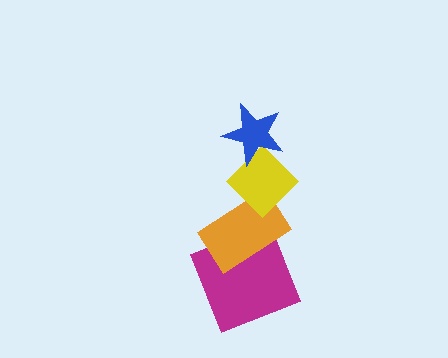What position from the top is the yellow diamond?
The yellow diamond is 2nd from the top.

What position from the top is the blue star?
The blue star is 1st from the top.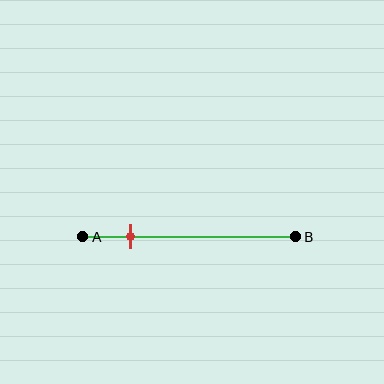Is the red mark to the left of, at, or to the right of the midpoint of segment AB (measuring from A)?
The red mark is to the left of the midpoint of segment AB.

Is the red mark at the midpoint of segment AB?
No, the mark is at about 20% from A, not at the 50% midpoint.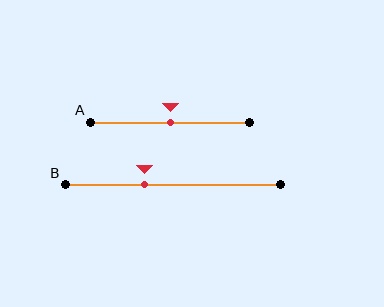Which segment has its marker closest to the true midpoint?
Segment A has its marker closest to the true midpoint.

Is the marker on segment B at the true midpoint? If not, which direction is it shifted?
No, the marker on segment B is shifted to the left by about 13% of the segment length.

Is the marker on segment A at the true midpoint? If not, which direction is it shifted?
Yes, the marker on segment A is at the true midpoint.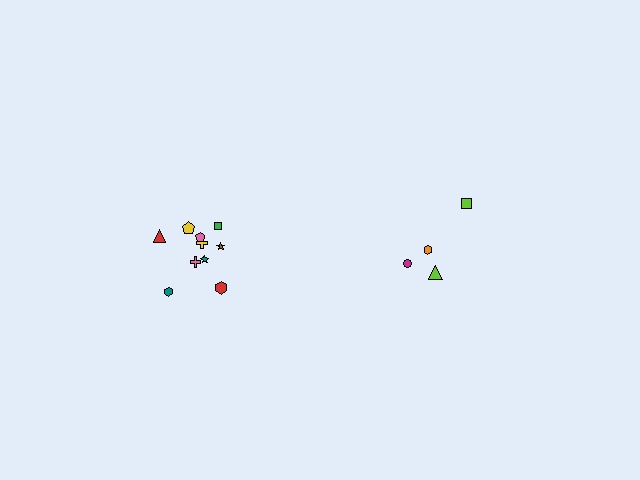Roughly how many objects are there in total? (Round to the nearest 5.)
Roughly 15 objects in total.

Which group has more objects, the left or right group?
The left group.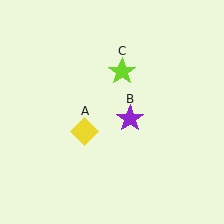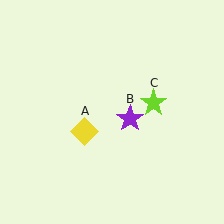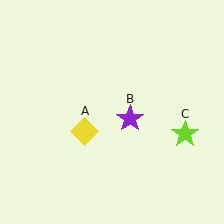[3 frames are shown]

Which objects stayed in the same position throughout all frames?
Yellow diamond (object A) and purple star (object B) remained stationary.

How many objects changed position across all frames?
1 object changed position: lime star (object C).